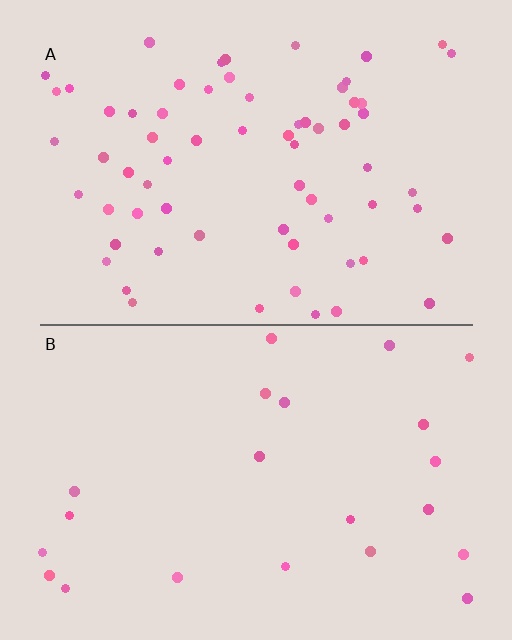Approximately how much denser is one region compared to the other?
Approximately 3.0× — region A over region B.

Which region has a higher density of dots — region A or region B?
A (the top).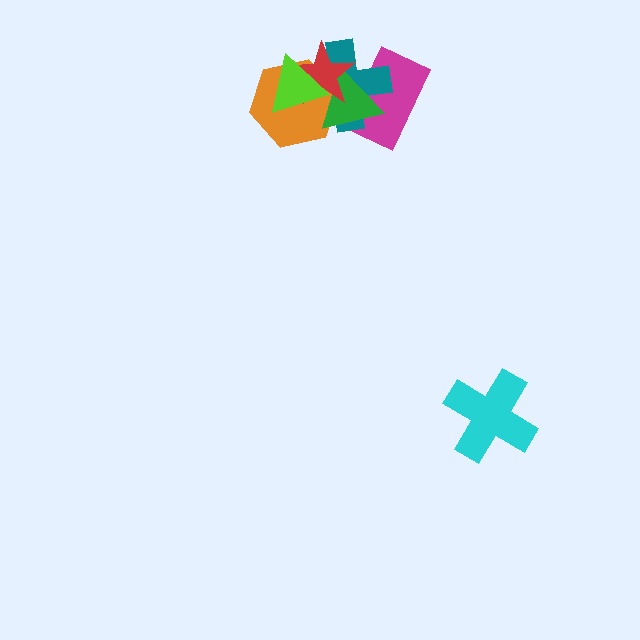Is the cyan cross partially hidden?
No, no other shape covers it.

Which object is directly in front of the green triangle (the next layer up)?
The red star is directly in front of the green triangle.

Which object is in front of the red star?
The lime triangle is in front of the red star.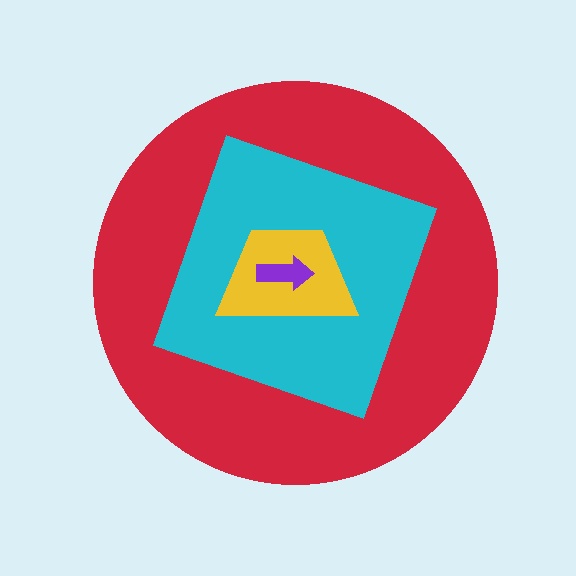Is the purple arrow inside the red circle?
Yes.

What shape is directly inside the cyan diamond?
The yellow trapezoid.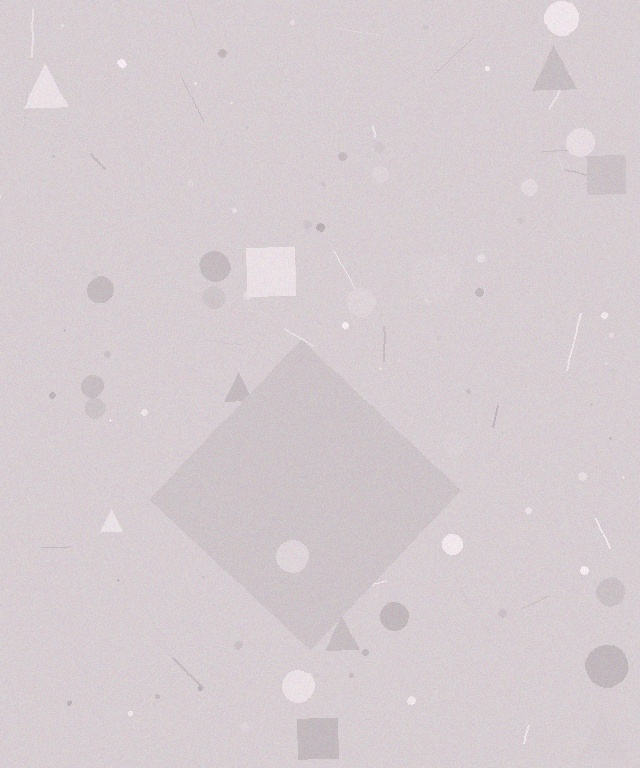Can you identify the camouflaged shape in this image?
The camouflaged shape is a diamond.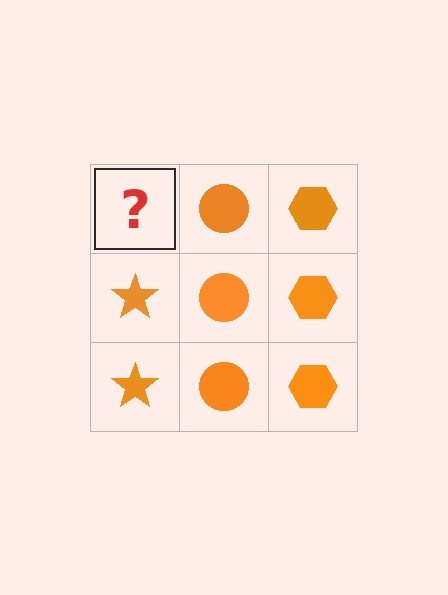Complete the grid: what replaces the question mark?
The question mark should be replaced with an orange star.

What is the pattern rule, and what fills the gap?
The rule is that each column has a consistent shape. The gap should be filled with an orange star.